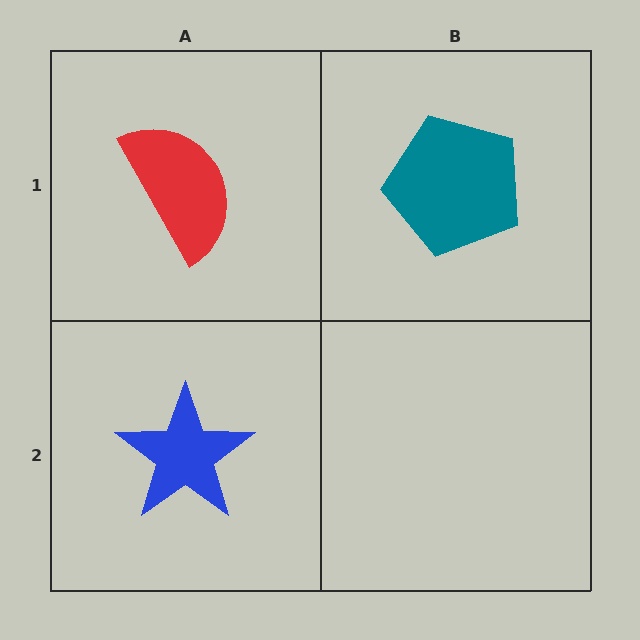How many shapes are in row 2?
1 shape.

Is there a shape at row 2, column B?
No, that cell is empty.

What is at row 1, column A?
A red semicircle.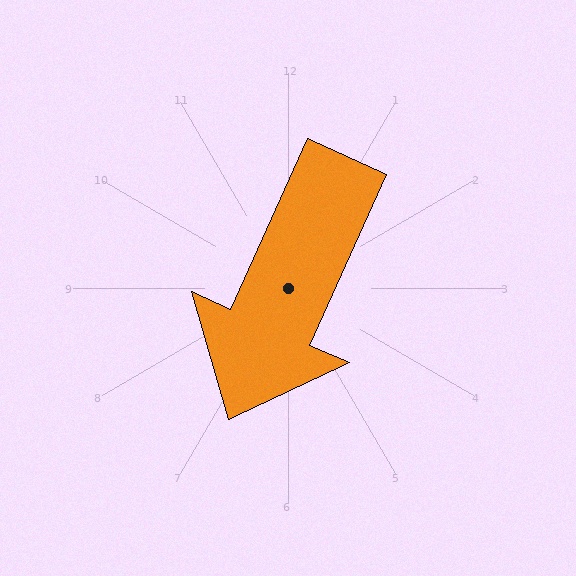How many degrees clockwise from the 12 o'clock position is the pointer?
Approximately 204 degrees.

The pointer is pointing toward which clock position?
Roughly 7 o'clock.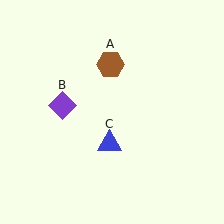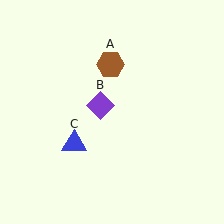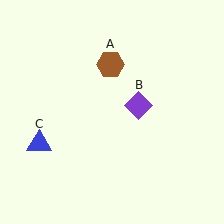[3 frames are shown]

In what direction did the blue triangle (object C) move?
The blue triangle (object C) moved left.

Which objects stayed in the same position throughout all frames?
Brown hexagon (object A) remained stationary.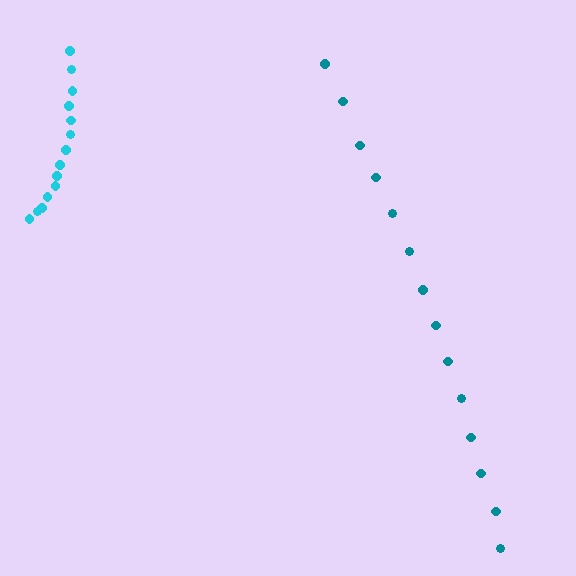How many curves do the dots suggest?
There are 2 distinct paths.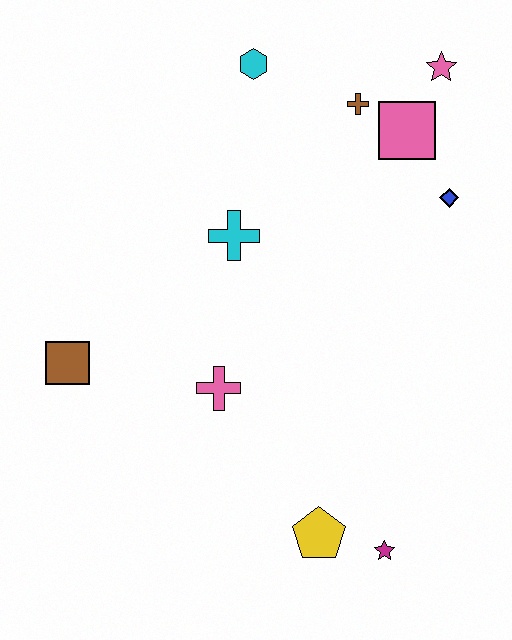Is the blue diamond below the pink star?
Yes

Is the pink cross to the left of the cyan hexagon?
Yes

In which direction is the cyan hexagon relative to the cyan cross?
The cyan hexagon is above the cyan cross.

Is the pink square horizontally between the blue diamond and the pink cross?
Yes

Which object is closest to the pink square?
The brown cross is closest to the pink square.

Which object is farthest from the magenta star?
The cyan hexagon is farthest from the magenta star.